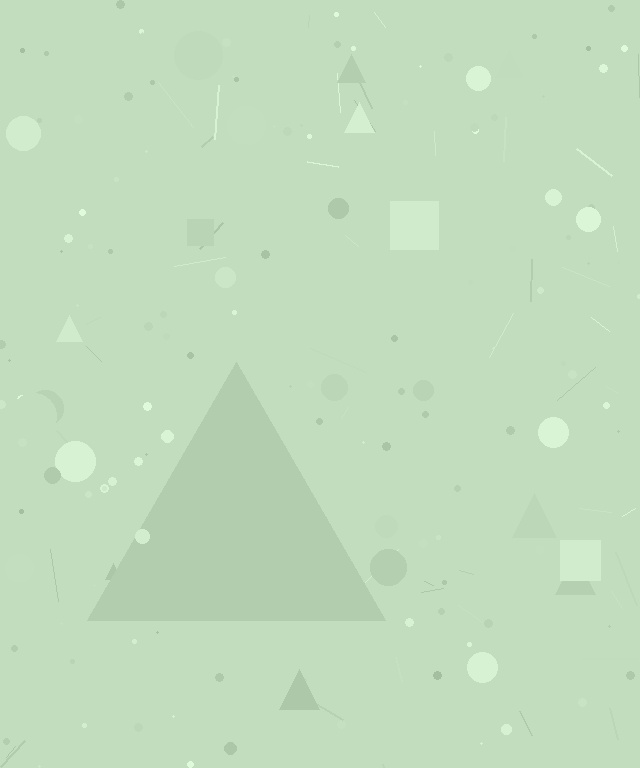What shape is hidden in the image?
A triangle is hidden in the image.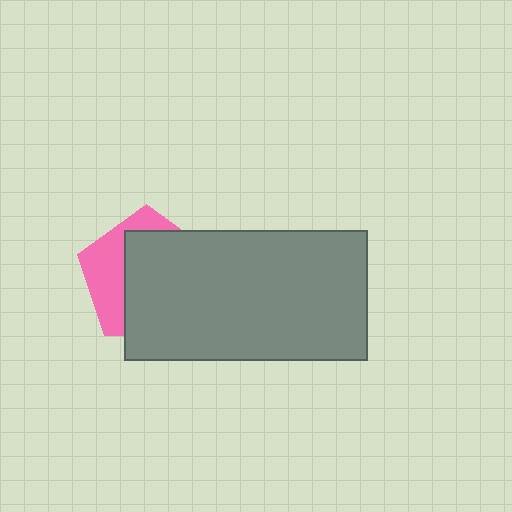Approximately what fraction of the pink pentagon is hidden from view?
Roughly 66% of the pink pentagon is hidden behind the gray rectangle.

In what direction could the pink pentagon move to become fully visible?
The pink pentagon could move toward the upper-left. That would shift it out from behind the gray rectangle entirely.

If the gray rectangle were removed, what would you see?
You would see the complete pink pentagon.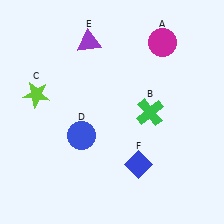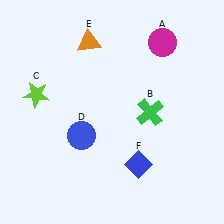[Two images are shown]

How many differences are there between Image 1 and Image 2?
There is 1 difference between the two images.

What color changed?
The triangle (E) changed from purple in Image 1 to orange in Image 2.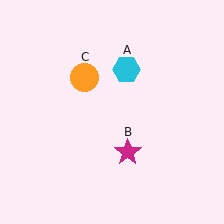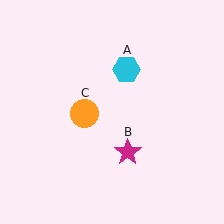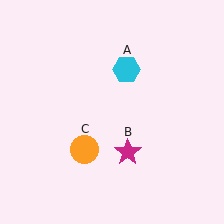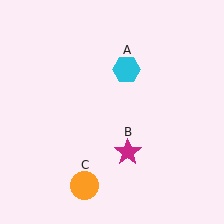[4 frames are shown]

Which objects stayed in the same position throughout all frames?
Cyan hexagon (object A) and magenta star (object B) remained stationary.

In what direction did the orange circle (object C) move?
The orange circle (object C) moved down.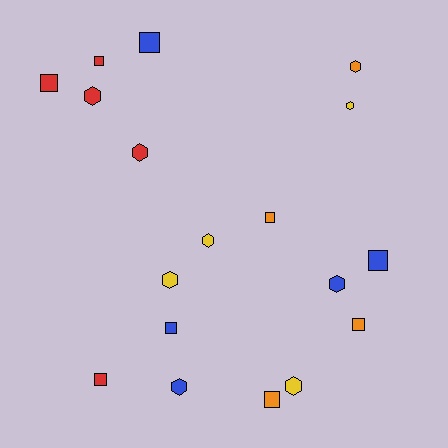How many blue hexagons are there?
There are 2 blue hexagons.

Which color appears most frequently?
Blue, with 5 objects.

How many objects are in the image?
There are 18 objects.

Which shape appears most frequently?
Hexagon, with 9 objects.